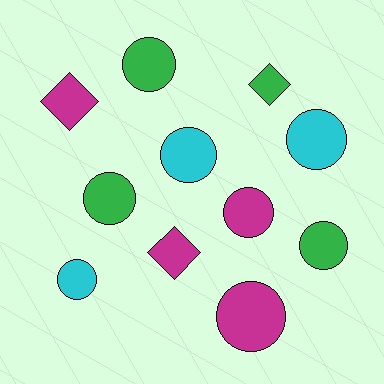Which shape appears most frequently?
Circle, with 8 objects.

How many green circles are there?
There are 3 green circles.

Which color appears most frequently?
Green, with 4 objects.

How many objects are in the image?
There are 11 objects.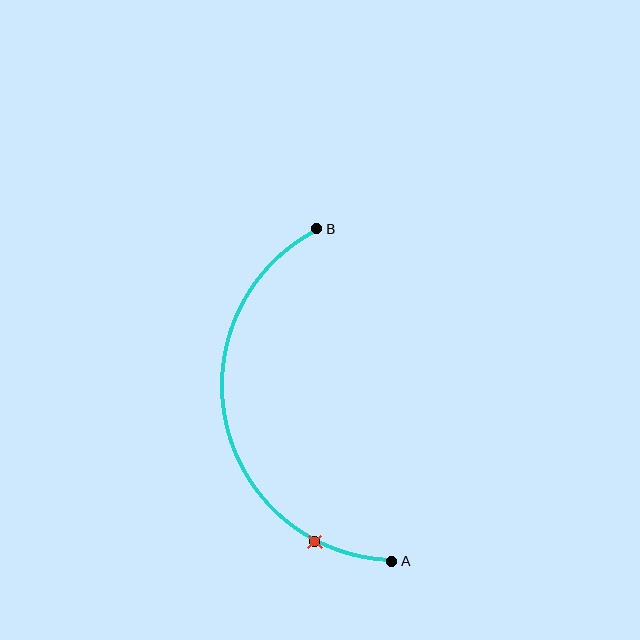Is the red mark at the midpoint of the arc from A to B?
No. The red mark lies on the arc but is closer to endpoint A. The arc midpoint would be at the point on the curve equidistant along the arc from both A and B.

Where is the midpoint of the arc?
The arc midpoint is the point on the curve farthest from the straight line joining A and B. It sits to the left of that line.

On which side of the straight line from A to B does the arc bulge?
The arc bulges to the left of the straight line connecting A and B.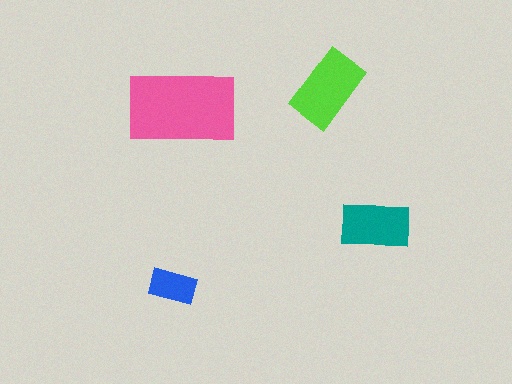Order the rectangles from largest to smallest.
the pink one, the lime one, the teal one, the blue one.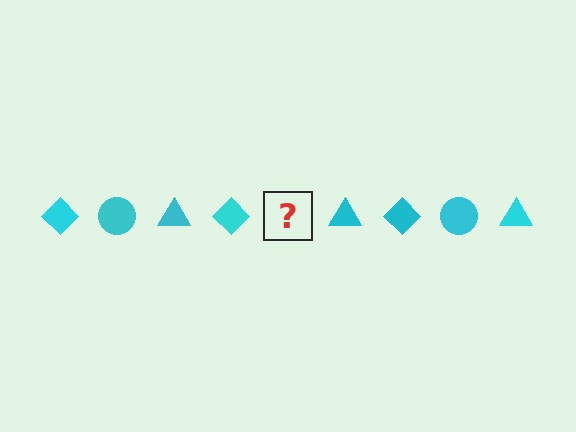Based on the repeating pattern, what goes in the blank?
The blank should be a cyan circle.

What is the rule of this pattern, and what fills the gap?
The rule is that the pattern cycles through diamond, circle, triangle shapes in cyan. The gap should be filled with a cyan circle.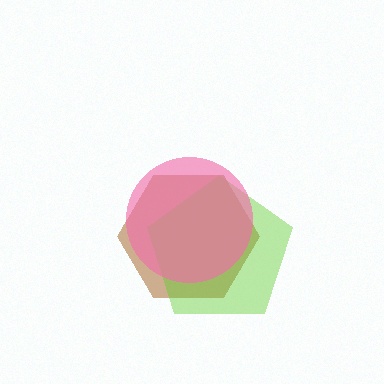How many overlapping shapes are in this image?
There are 3 overlapping shapes in the image.